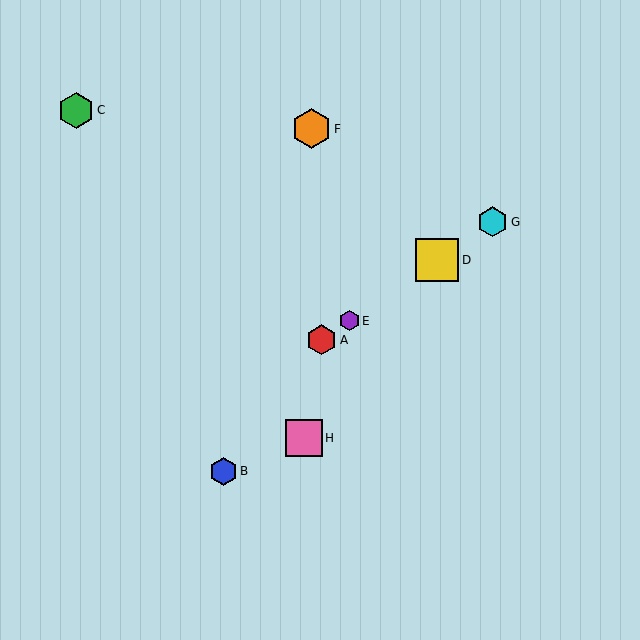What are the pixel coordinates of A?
Object A is at (322, 340).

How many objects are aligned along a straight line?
4 objects (A, D, E, G) are aligned along a straight line.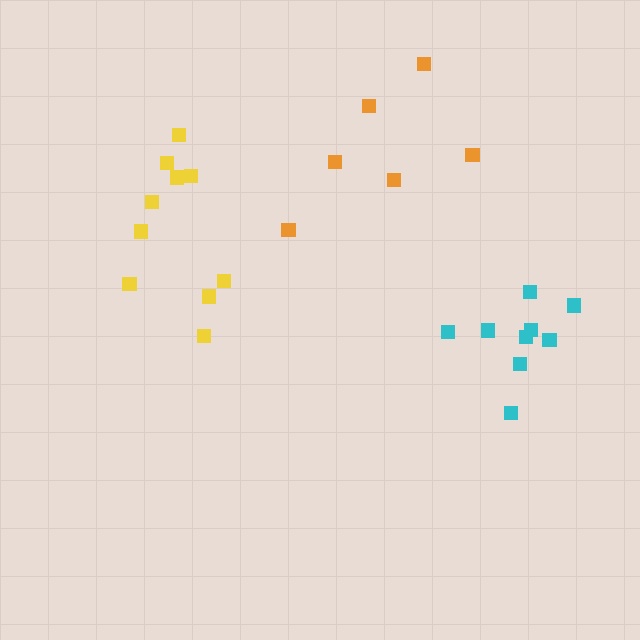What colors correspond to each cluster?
The clusters are colored: yellow, cyan, orange.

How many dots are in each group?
Group 1: 10 dots, Group 2: 9 dots, Group 3: 6 dots (25 total).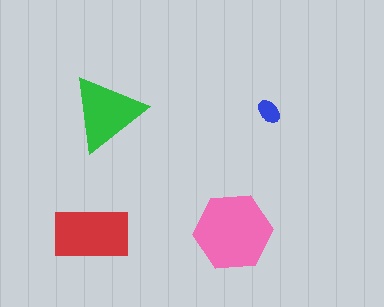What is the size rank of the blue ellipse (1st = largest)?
4th.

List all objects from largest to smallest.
The pink hexagon, the red rectangle, the green triangle, the blue ellipse.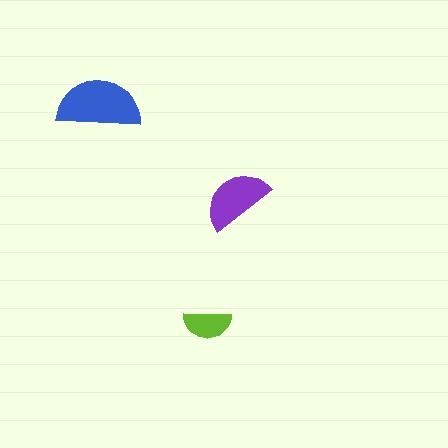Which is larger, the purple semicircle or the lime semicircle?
The purple one.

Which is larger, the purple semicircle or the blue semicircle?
The blue one.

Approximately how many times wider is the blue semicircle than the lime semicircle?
About 2 times wider.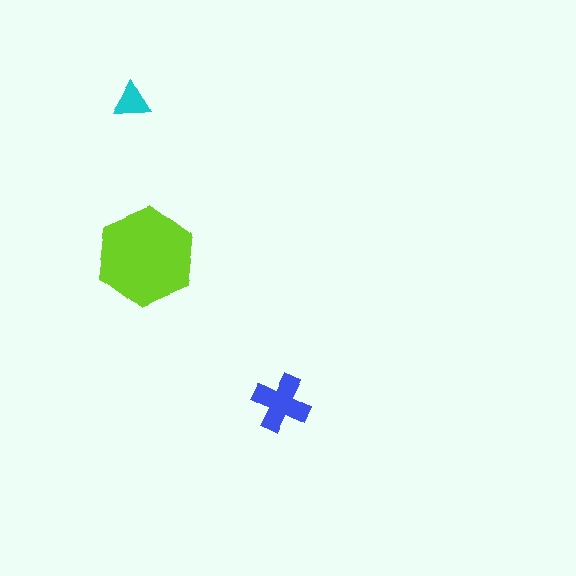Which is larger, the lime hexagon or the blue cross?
The lime hexagon.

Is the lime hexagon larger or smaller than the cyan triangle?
Larger.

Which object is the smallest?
The cyan triangle.